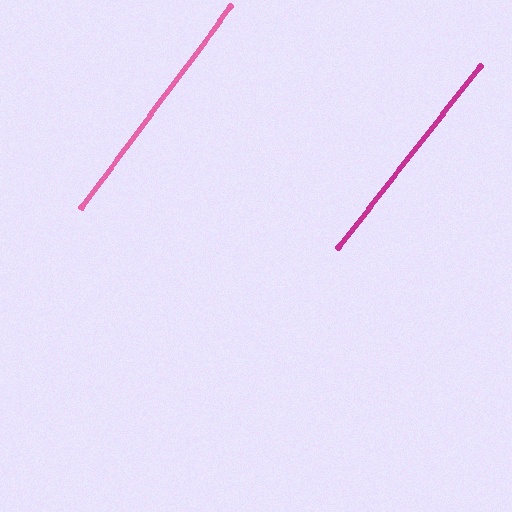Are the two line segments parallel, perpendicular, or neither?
Parallel — their directions differ by only 1.5°.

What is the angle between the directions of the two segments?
Approximately 2 degrees.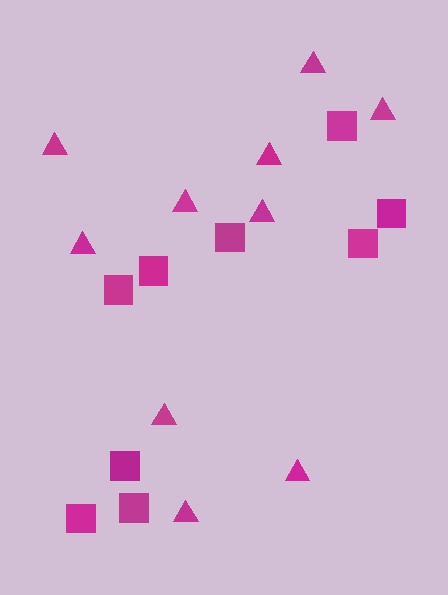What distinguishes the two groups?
There are 2 groups: one group of squares (9) and one group of triangles (10).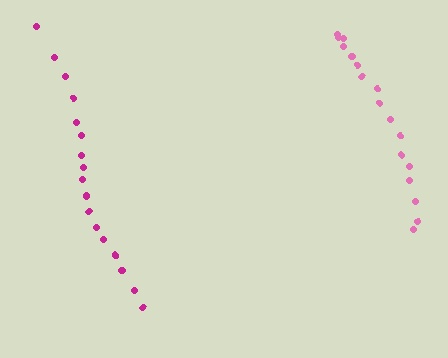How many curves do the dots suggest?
There are 2 distinct paths.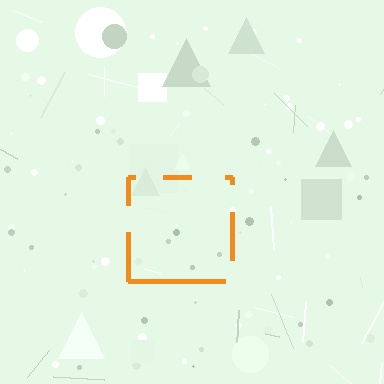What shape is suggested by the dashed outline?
The dashed outline suggests a square.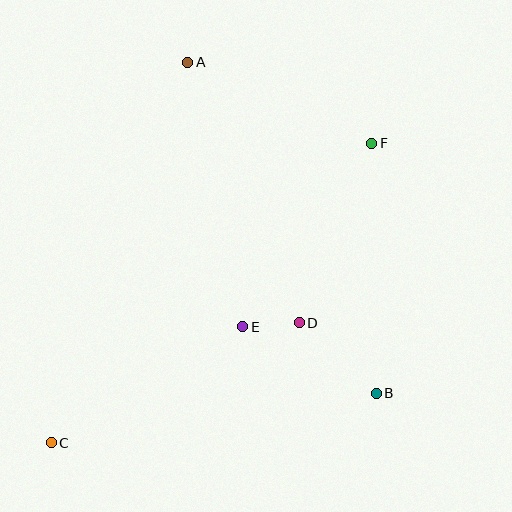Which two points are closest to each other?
Points D and E are closest to each other.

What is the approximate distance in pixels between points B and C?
The distance between B and C is approximately 329 pixels.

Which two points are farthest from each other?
Points C and F are farthest from each other.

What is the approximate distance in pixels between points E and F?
The distance between E and F is approximately 224 pixels.